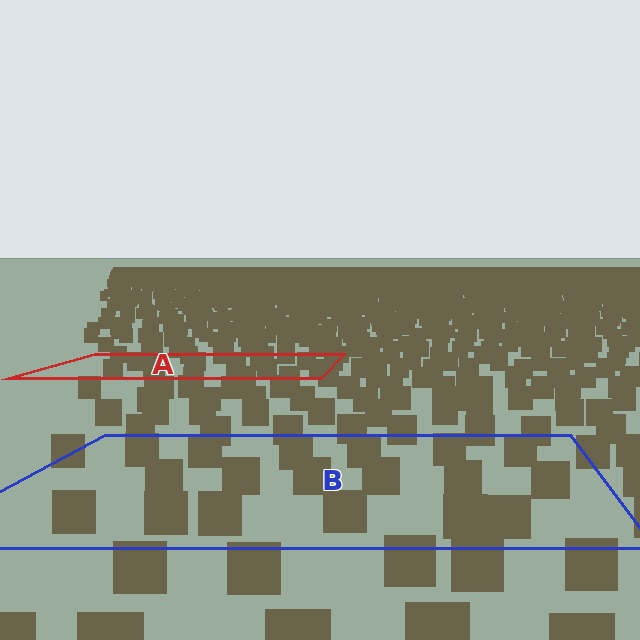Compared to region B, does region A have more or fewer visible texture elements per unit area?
Region A has more texture elements per unit area — they are packed more densely because it is farther away.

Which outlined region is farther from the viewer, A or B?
Region A is farther from the viewer — the texture elements inside it appear smaller and more densely packed.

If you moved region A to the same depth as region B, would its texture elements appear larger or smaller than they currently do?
They would appear larger. At a closer depth, the same texture elements are projected at a bigger on-screen size.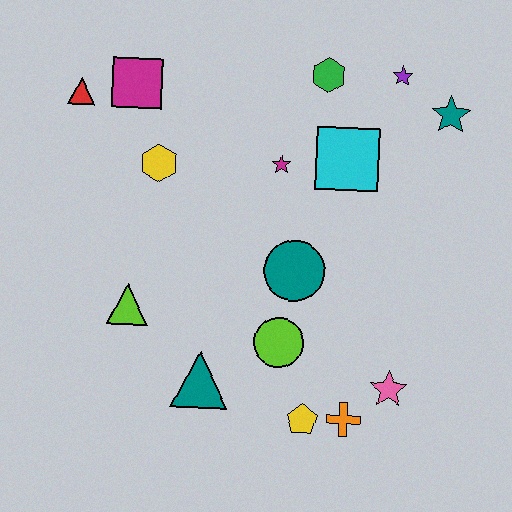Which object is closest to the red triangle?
The magenta square is closest to the red triangle.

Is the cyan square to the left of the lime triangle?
No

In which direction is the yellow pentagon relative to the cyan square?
The yellow pentagon is below the cyan square.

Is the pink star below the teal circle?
Yes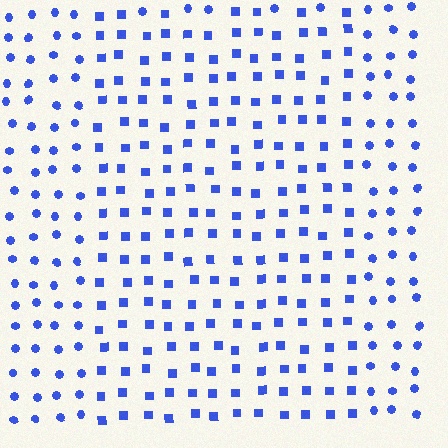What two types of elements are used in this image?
The image uses squares inside the rectangle region and circles outside it.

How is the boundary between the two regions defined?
The boundary is defined by a change in element shape: squares inside vs. circles outside. All elements share the same color and spacing.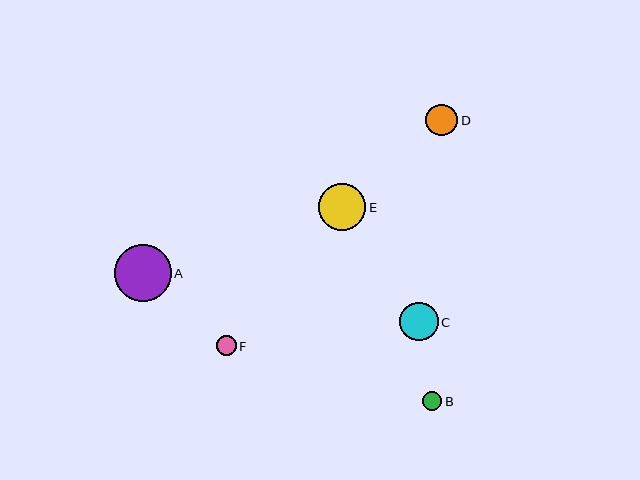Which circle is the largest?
Circle A is the largest with a size of approximately 56 pixels.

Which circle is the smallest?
Circle B is the smallest with a size of approximately 19 pixels.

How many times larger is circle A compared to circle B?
Circle A is approximately 3.0 times the size of circle B.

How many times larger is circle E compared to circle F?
Circle E is approximately 2.4 times the size of circle F.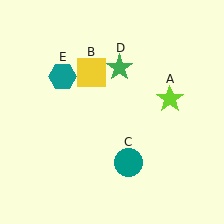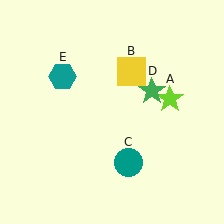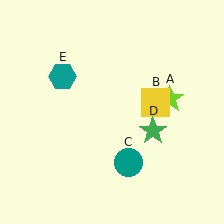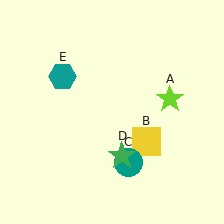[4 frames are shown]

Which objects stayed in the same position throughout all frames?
Lime star (object A) and teal circle (object C) and teal hexagon (object E) remained stationary.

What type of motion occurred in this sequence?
The yellow square (object B), green star (object D) rotated clockwise around the center of the scene.